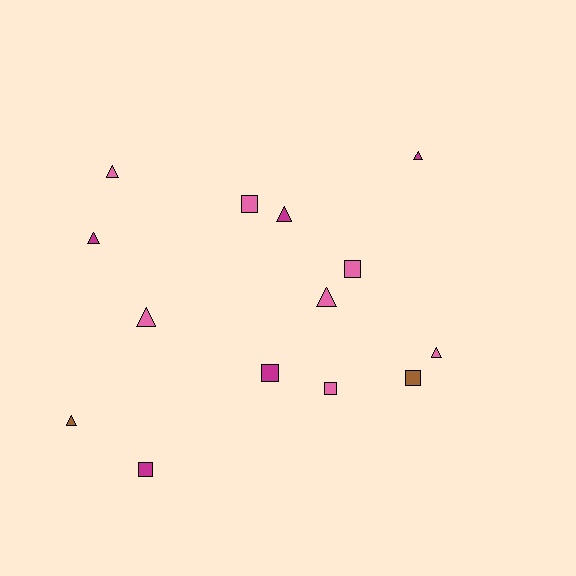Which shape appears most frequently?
Triangle, with 8 objects.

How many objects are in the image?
There are 14 objects.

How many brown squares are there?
There is 1 brown square.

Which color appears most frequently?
Pink, with 7 objects.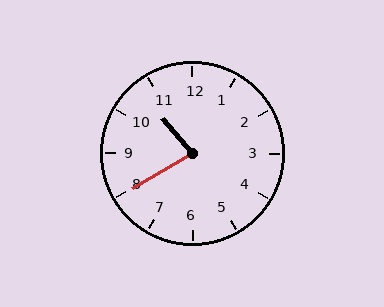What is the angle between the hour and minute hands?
Approximately 80 degrees.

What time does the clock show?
10:40.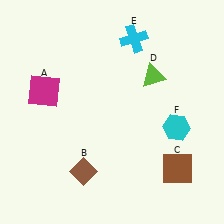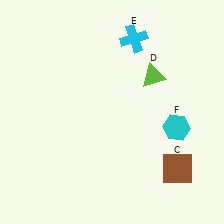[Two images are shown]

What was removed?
The magenta square (A), the brown diamond (B) were removed in Image 2.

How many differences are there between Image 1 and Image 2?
There are 2 differences between the two images.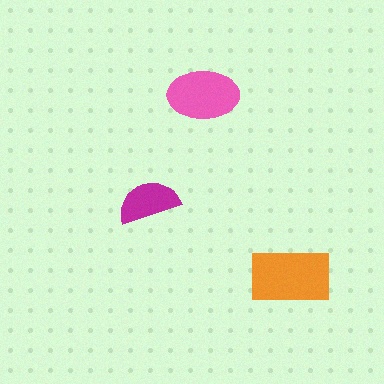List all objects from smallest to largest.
The magenta semicircle, the pink ellipse, the orange rectangle.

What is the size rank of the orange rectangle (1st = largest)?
1st.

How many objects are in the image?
There are 3 objects in the image.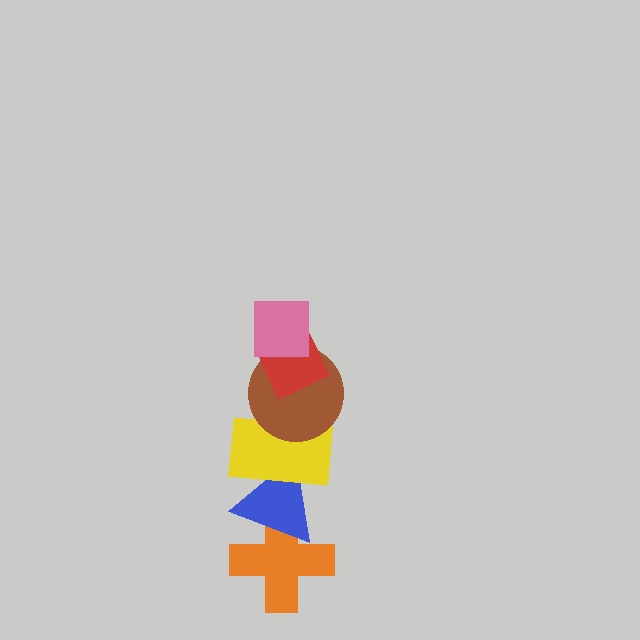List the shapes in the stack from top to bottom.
From top to bottom: the pink square, the red diamond, the brown circle, the yellow rectangle, the blue triangle, the orange cross.